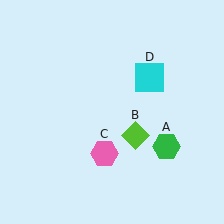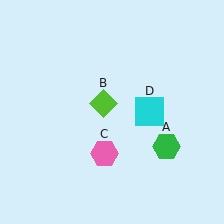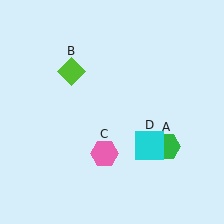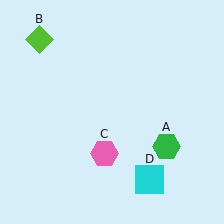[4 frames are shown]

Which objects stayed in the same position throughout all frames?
Green hexagon (object A) and pink hexagon (object C) remained stationary.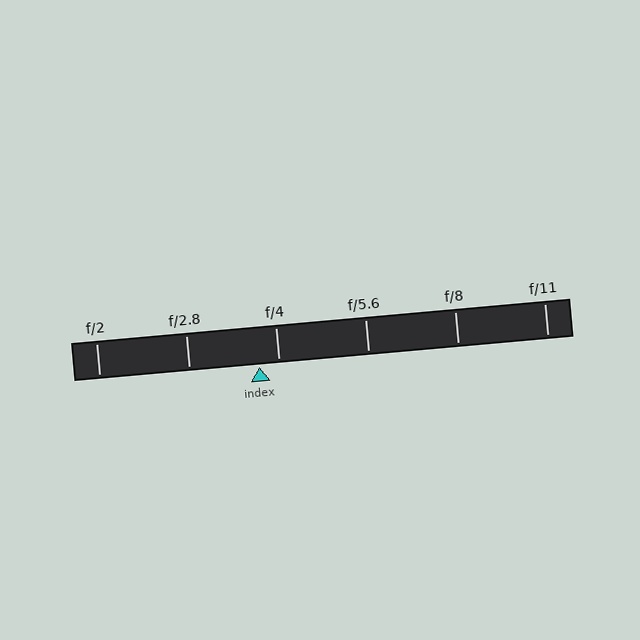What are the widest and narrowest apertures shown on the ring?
The widest aperture shown is f/2 and the narrowest is f/11.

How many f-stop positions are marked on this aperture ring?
There are 6 f-stop positions marked.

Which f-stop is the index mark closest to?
The index mark is closest to f/4.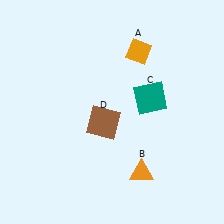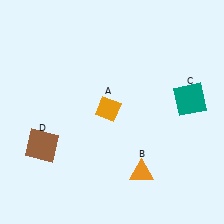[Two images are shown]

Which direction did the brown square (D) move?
The brown square (D) moved left.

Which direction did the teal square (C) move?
The teal square (C) moved right.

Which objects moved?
The objects that moved are: the orange diamond (A), the teal square (C), the brown square (D).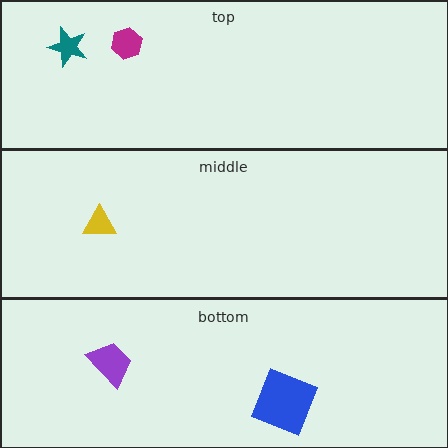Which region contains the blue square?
The bottom region.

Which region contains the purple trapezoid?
The bottom region.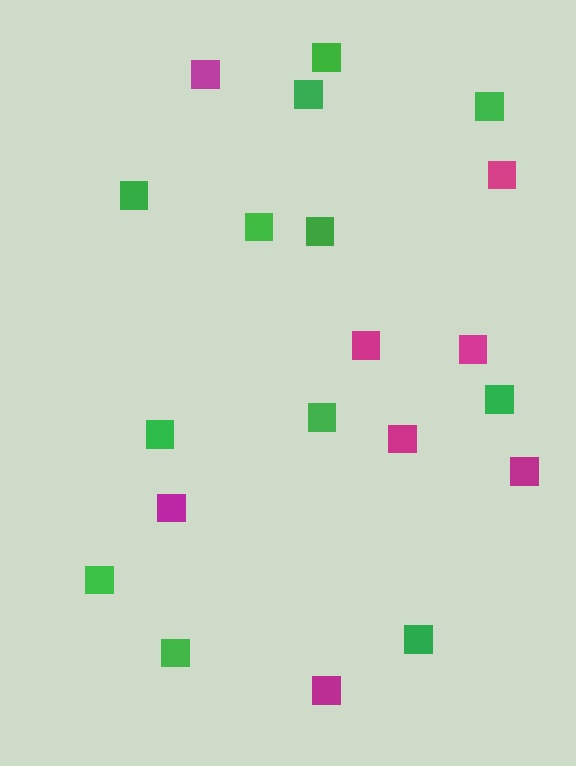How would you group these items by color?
There are 2 groups: one group of magenta squares (8) and one group of green squares (12).